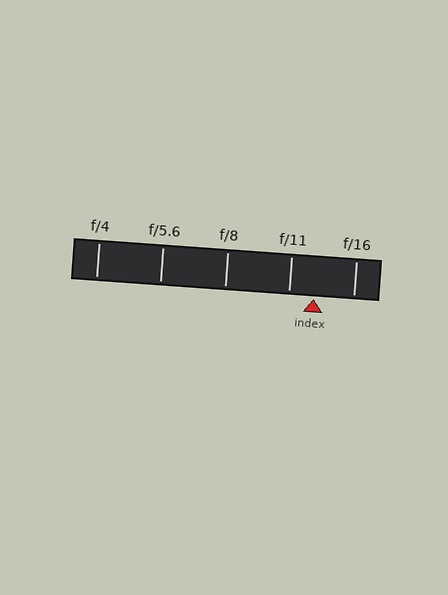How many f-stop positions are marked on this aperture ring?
There are 5 f-stop positions marked.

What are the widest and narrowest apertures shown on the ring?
The widest aperture shown is f/4 and the narrowest is f/16.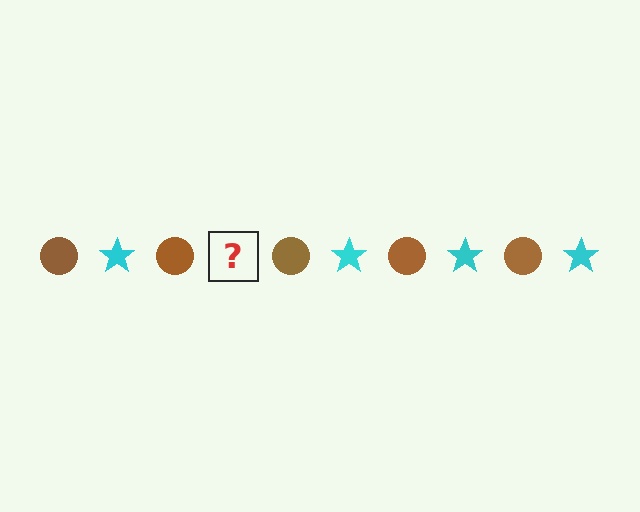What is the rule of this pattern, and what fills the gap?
The rule is that the pattern alternates between brown circle and cyan star. The gap should be filled with a cyan star.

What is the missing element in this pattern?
The missing element is a cyan star.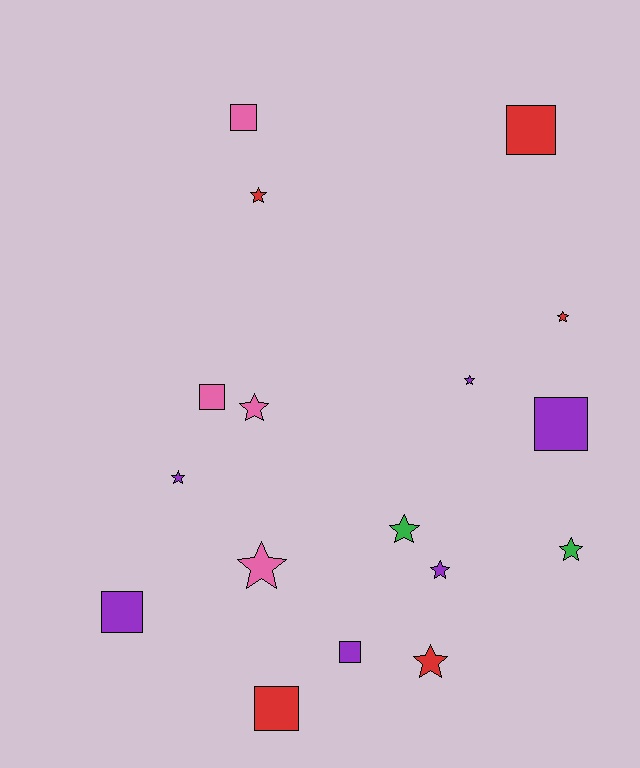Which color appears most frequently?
Purple, with 6 objects.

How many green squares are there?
There are no green squares.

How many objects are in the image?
There are 17 objects.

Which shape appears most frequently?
Star, with 10 objects.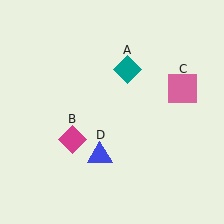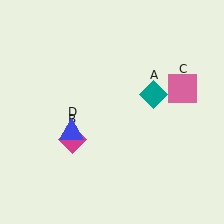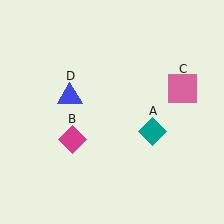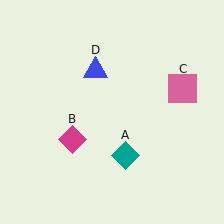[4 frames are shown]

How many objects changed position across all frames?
2 objects changed position: teal diamond (object A), blue triangle (object D).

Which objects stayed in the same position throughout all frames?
Magenta diamond (object B) and pink square (object C) remained stationary.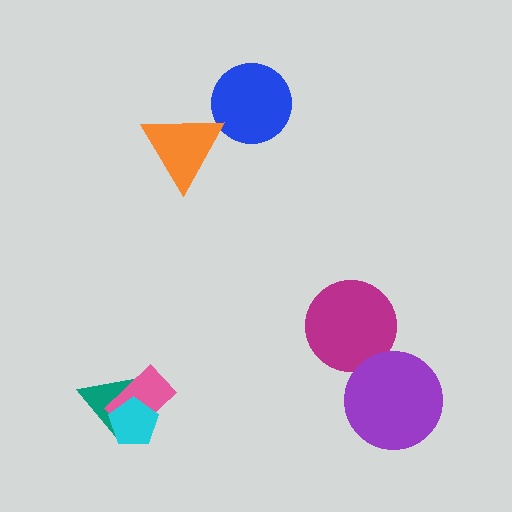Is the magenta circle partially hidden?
No, no other shape covers it.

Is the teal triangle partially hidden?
Yes, it is partially covered by another shape.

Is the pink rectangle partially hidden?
Yes, it is partially covered by another shape.